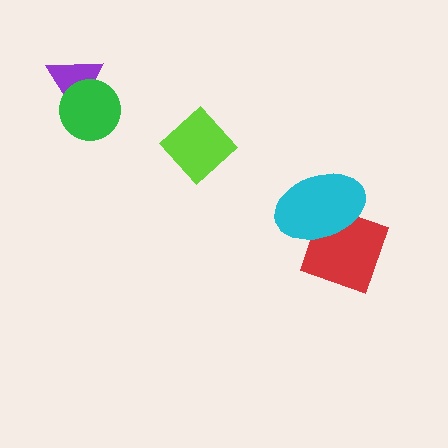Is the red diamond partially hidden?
Yes, it is partially covered by another shape.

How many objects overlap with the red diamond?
1 object overlaps with the red diamond.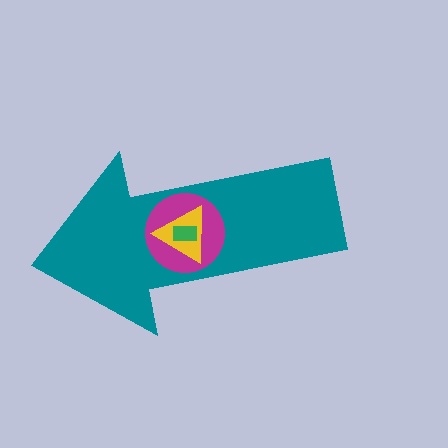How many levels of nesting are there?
4.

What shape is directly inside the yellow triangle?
The green rectangle.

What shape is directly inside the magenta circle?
The yellow triangle.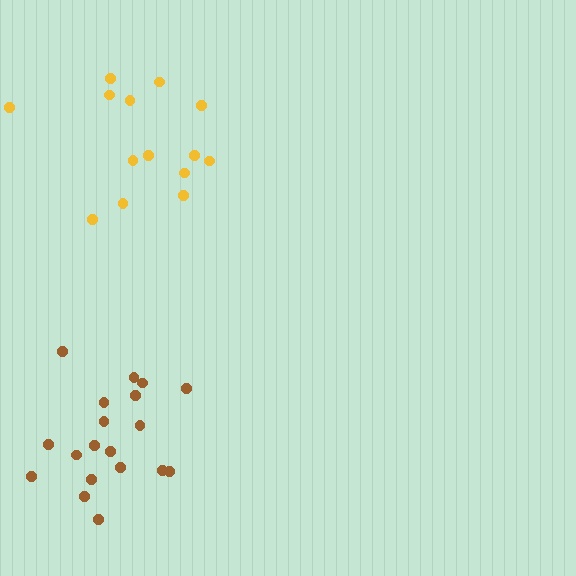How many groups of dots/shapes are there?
There are 2 groups.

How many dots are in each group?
Group 1: 14 dots, Group 2: 19 dots (33 total).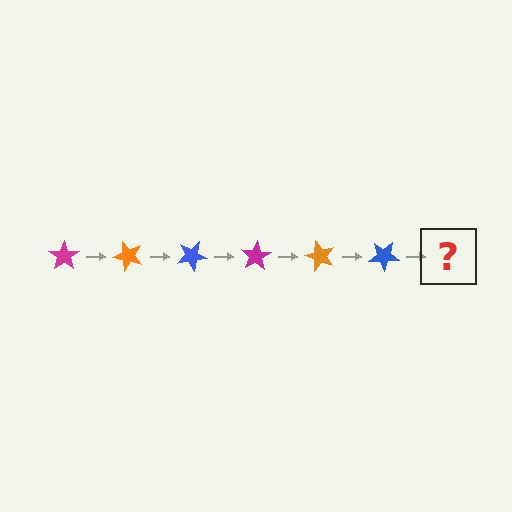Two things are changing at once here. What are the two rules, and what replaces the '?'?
The two rules are that it rotates 50 degrees each step and the color cycles through magenta, orange, and blue. The '?' should be a magenta star, rotated 300 degrees from the start.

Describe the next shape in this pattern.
It should be a magenta star, rotated 300 degrees from the start.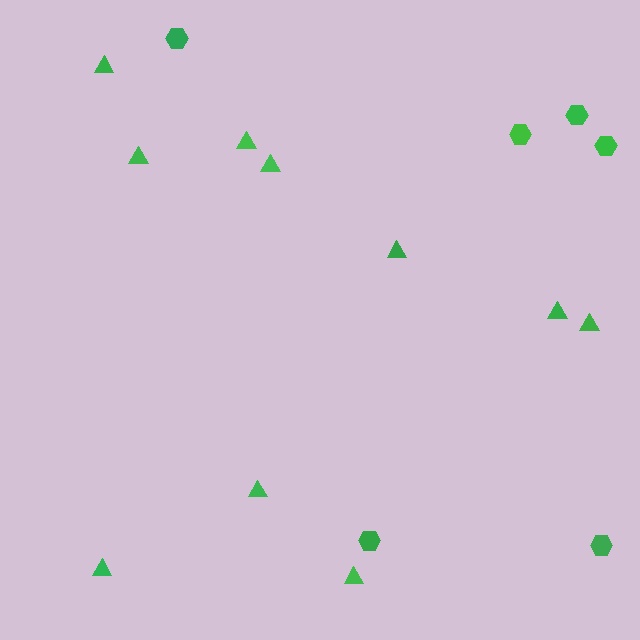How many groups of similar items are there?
There are 2 groups: one group of hexagons (6) and one group of triangles (10).